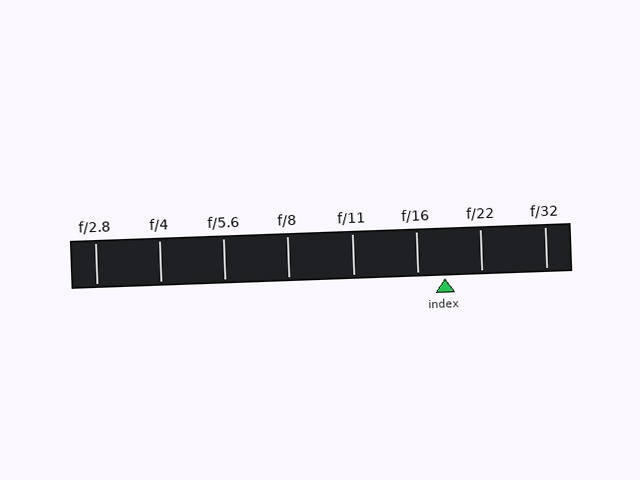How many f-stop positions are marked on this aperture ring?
There are 8 f-stop positions marked.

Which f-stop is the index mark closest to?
The index mark is closest to f/16.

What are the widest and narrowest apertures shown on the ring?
The widest aperture shown is f/2.8 and the narrowest is f/32.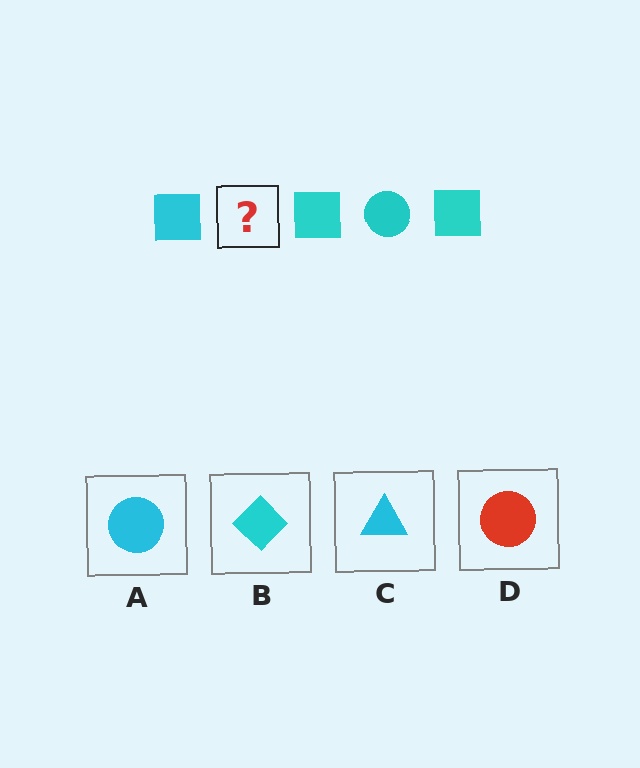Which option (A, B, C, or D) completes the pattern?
A.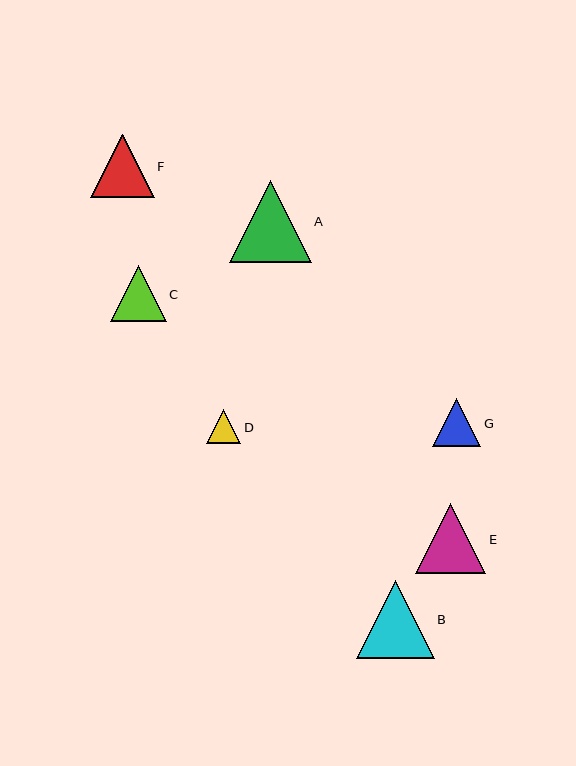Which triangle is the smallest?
Triangle D is the smallest with a size of approximately 34 pixels.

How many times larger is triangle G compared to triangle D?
Triangle G is approximately 1.4 times the size of triangle D.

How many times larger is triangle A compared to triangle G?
Triangle A is approximately 1.7 times the size of triangle G.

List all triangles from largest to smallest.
From largest to smallest: A, B, E, F, C, G, D.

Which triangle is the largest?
Triangle A is the largest with a size of approximately 82 pixels.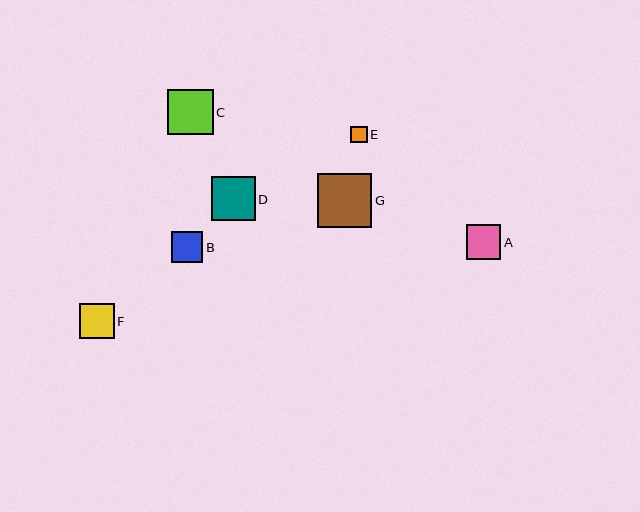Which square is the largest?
Square G is the largest with a size of approximately 54 pixels.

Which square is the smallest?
Square E is the smallest with a size of approximately 17 pixels.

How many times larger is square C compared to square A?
Square C is approximately 1.3 times the size of square A.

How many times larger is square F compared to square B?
Square F is approximately 1.1 times the size of square B.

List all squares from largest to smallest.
From largest to smallest: G, C, D, F, A, B, E.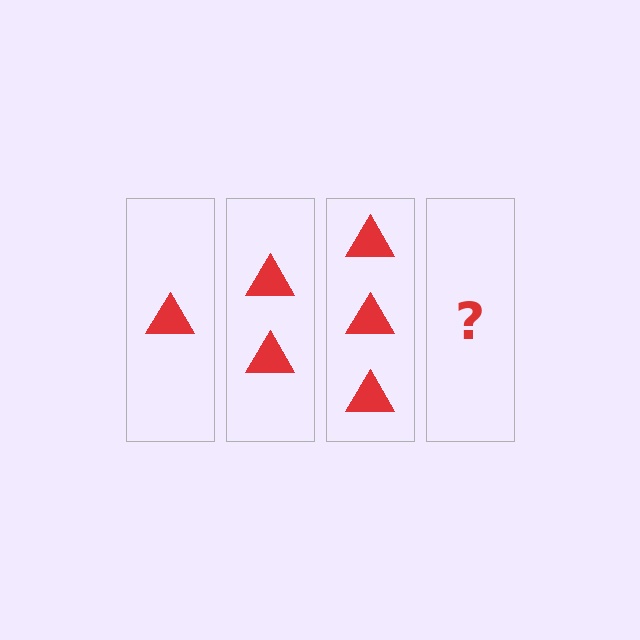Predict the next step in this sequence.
The next step is 4 triangles.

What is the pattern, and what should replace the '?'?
The pattern is that each step adds one more triangle. The '?' should be 4 triangles.